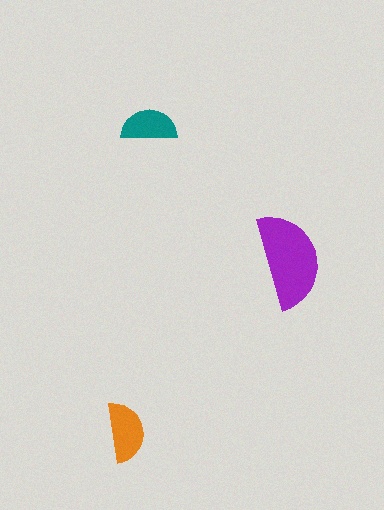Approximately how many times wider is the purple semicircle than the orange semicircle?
About 1.5 times wider.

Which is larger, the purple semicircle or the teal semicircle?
The purple one.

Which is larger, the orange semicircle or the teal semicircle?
The orange one.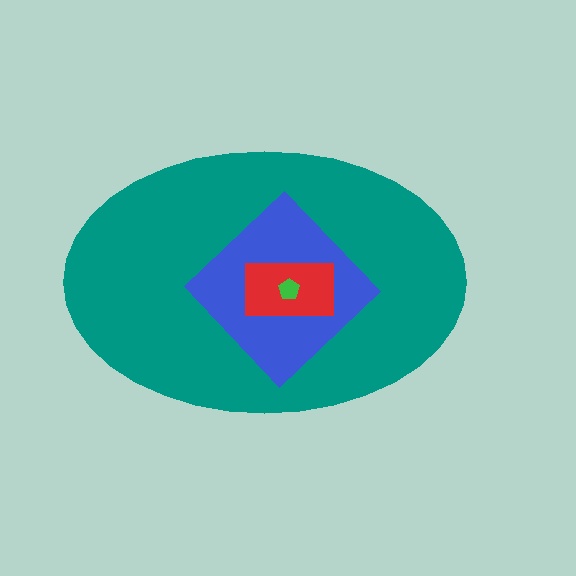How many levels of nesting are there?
4.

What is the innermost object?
The green pentagon.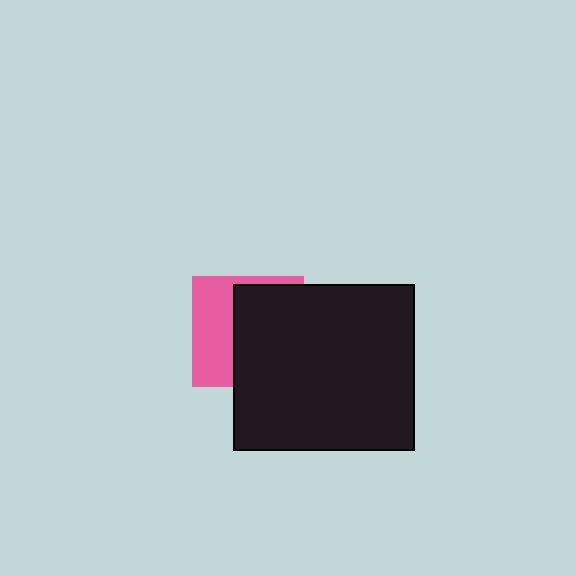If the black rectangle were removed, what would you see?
You would see the complete pink square.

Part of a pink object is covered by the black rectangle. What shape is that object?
It is a square.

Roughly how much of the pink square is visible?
A small part of it is visible (roughly 42%).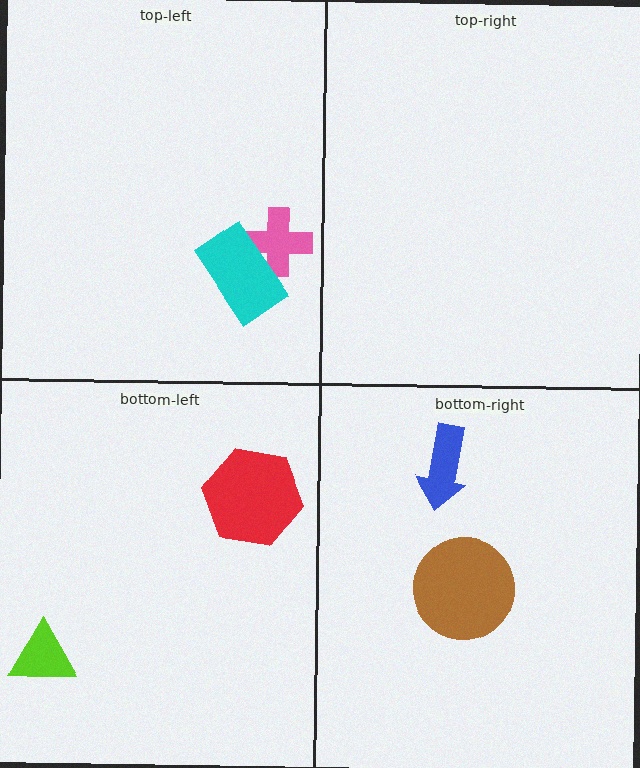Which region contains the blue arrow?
The bottom-right region.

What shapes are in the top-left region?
The pink cross, the cyan rectangle.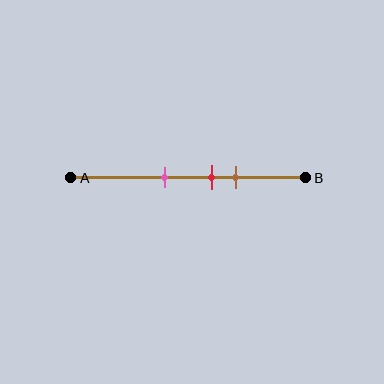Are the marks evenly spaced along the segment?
Yes, the marks are approximately evenly spaced.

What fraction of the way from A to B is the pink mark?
The pink mark is approximately 40% (0.4) of the way from A to B.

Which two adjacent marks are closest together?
The red and brown marks are the closest adjacent pair.